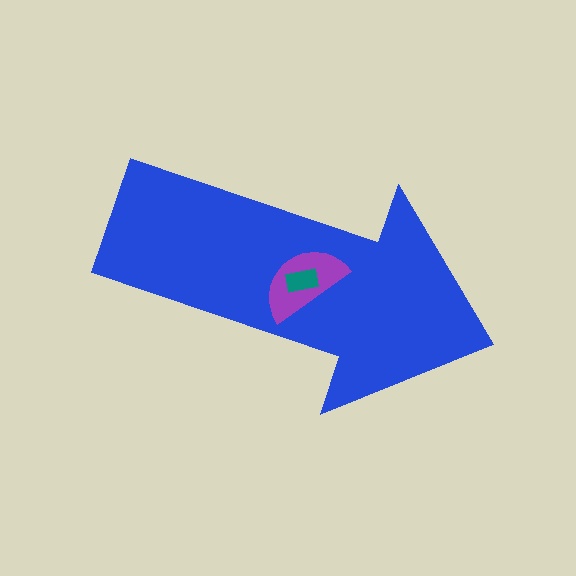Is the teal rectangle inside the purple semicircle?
Yes.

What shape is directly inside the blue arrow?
The purple semicircle.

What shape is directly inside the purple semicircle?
The teal rectangle.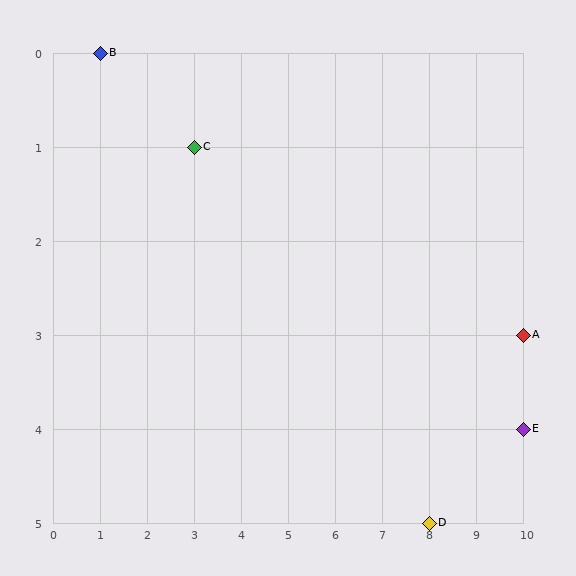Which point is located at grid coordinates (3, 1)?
Point C is at (3, 1).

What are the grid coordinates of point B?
Point B is at grid coordinates (1, 0).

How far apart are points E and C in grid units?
Points E and C are 7 columns and 3 rows apart (about 7.6 grid units diagonally).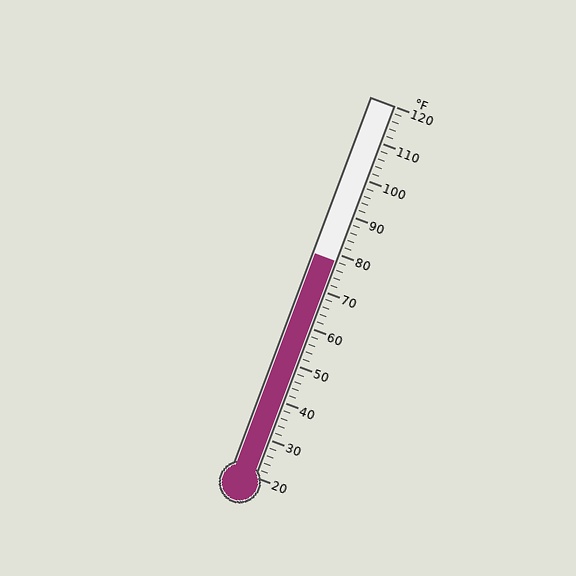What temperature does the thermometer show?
The thermometer shows approximately 78°F.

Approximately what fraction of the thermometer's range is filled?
The thermometer is filled to approximately 60% of its range.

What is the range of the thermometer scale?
The thermometer scale ranges from 20°F to 120°F.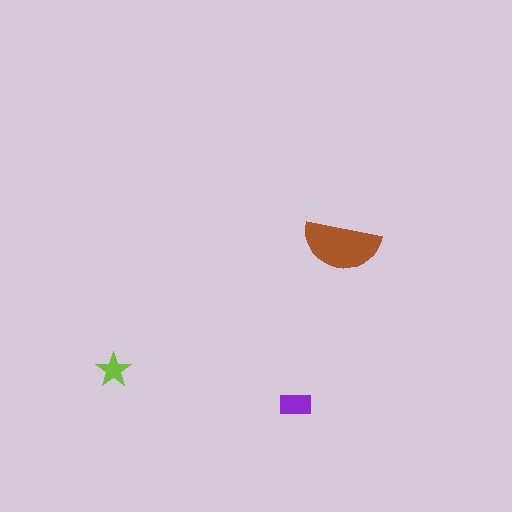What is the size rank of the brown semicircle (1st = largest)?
1st.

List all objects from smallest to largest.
The lime star, the purple rectangle, the brown semicircle.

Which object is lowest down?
The purple rectangle is bottommost.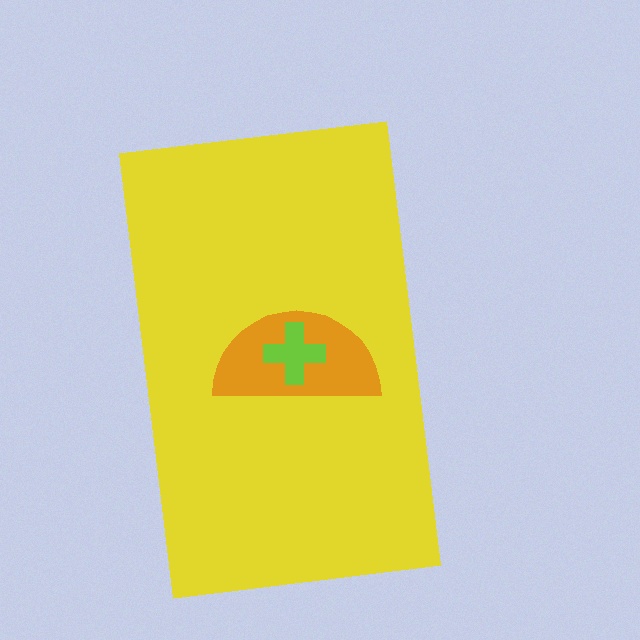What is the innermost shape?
The lime cross.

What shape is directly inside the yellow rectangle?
The orange semicircle.